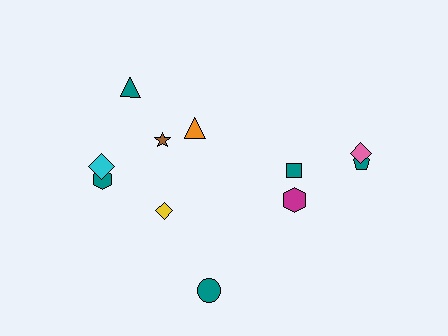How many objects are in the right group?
There are 4 objects.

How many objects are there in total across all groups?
There are 11 objects.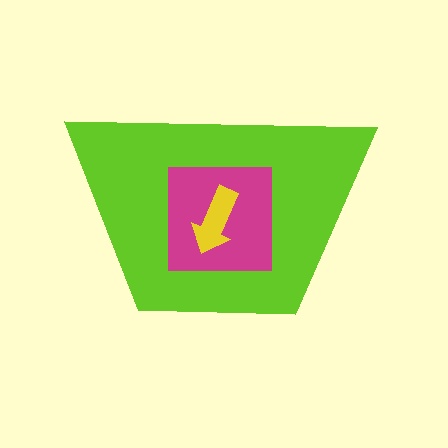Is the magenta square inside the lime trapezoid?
Yes.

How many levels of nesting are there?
3.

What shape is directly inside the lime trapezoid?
The magenta square.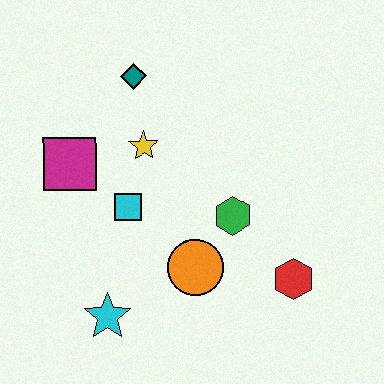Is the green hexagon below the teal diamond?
Yes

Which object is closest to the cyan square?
The yellow star is closest to the cyan square.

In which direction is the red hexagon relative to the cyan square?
The red hexagon is to the right of the cyan square.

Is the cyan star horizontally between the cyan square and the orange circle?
No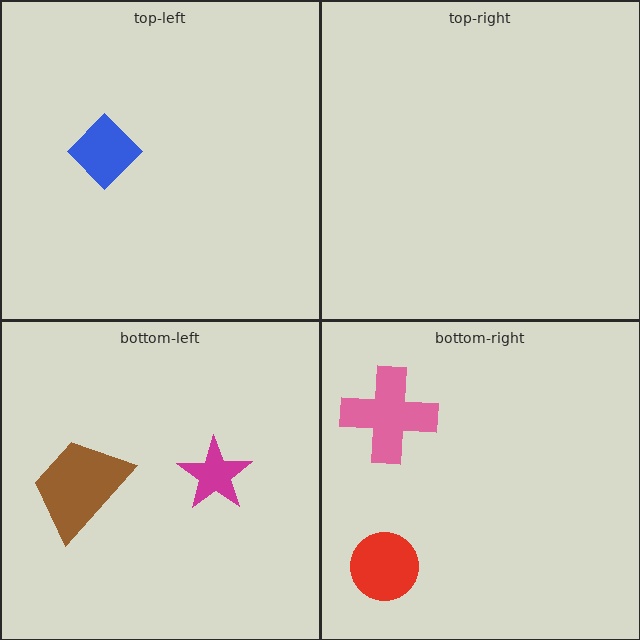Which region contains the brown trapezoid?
The bottom-left region.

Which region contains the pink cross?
The bottom-right region.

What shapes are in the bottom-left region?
The brown trapezoid, the magenta star.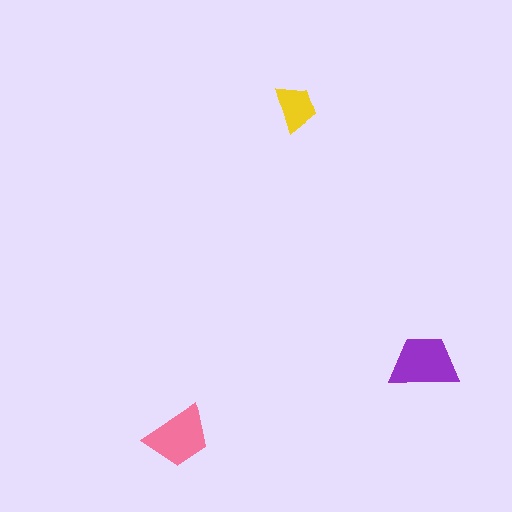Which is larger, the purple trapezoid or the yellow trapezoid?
The purple one.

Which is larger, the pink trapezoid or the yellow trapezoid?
The pink one.